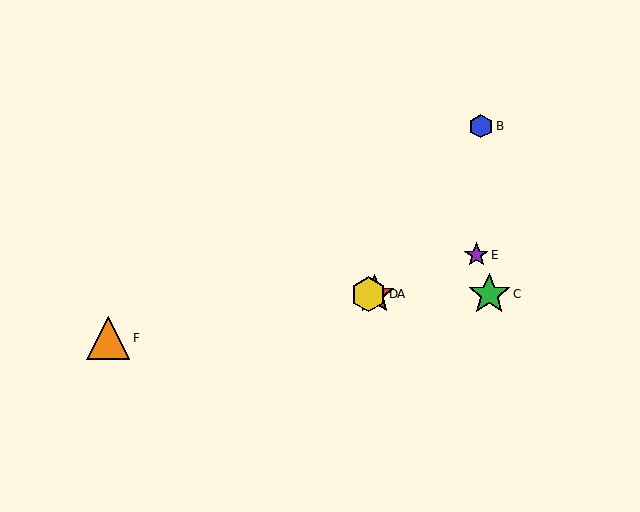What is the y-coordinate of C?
Object C is at y≈294.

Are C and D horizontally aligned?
Yes, both are at y≈294.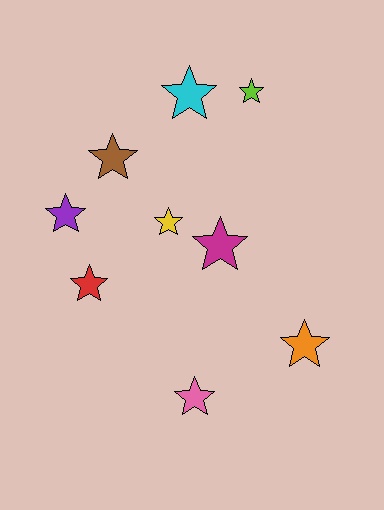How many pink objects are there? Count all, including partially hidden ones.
There is 1 pink object.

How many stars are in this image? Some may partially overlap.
There are 9 stars.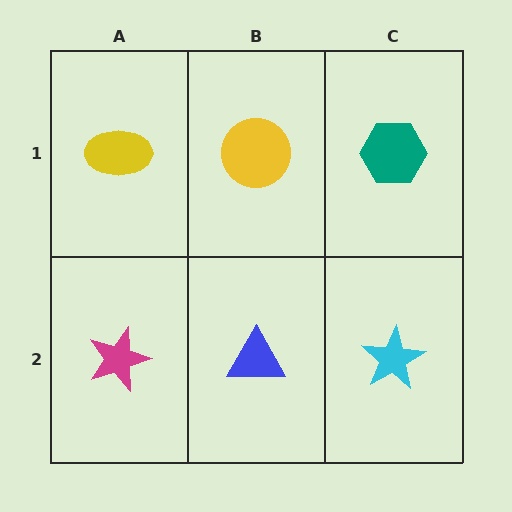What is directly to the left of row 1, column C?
A yellow circle.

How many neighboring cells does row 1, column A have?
2.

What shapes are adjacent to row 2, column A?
A yellow ellipse (row 1, column A), a blue triangle (row 2, column B).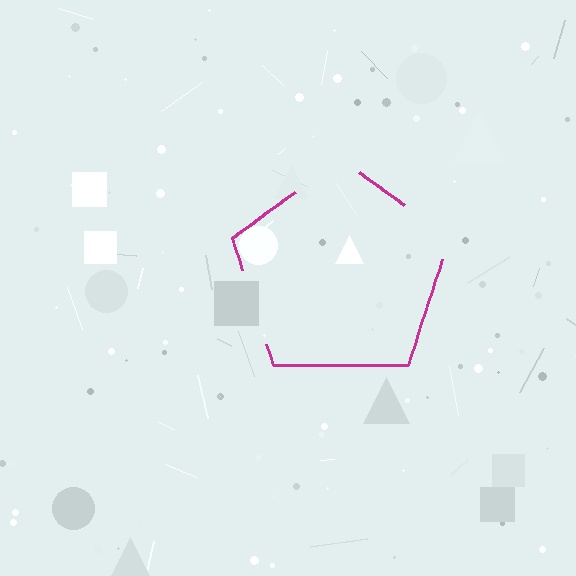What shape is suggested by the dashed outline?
The dashed outline suggests a pentagon.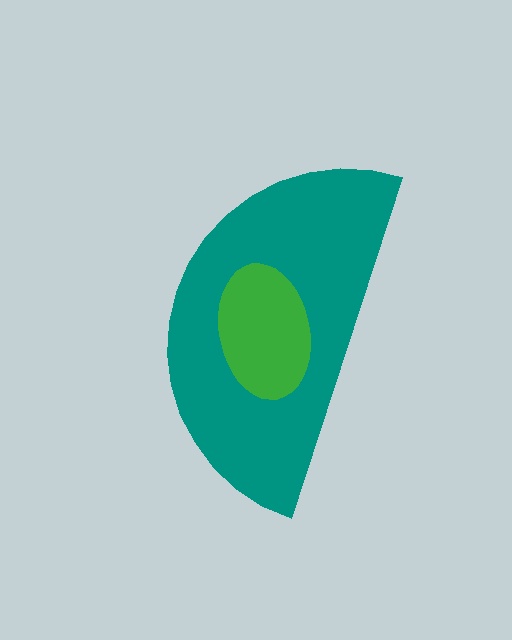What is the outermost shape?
The teal semicircle.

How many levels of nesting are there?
2.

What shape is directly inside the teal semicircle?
The green ellipse.